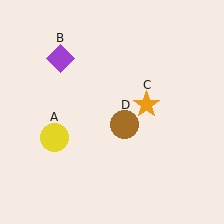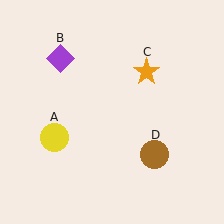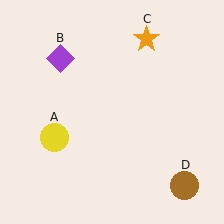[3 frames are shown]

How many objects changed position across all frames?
2 objects changed position: orange star (object C), brown circle (object D).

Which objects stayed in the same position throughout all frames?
Yellow circle (object A) and purple diamond (object B) remained stationary.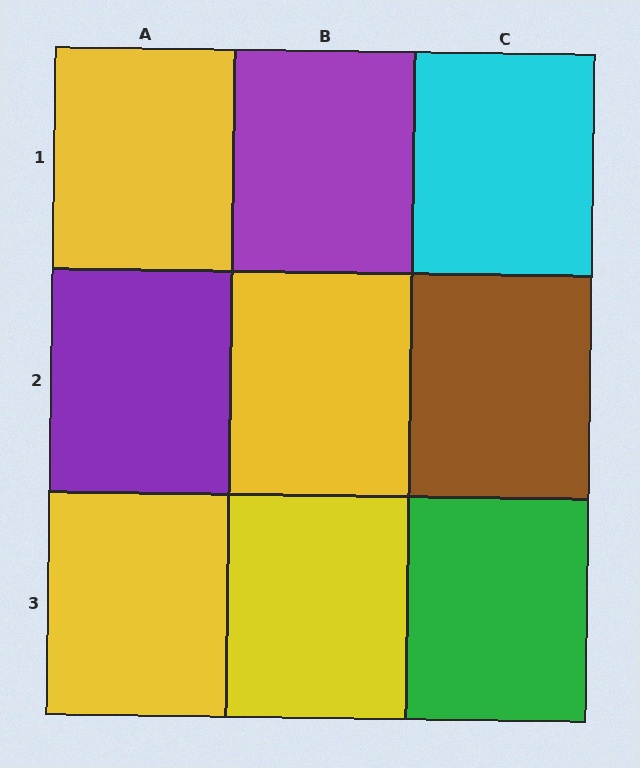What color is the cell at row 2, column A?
Purple.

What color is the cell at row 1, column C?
Cyan.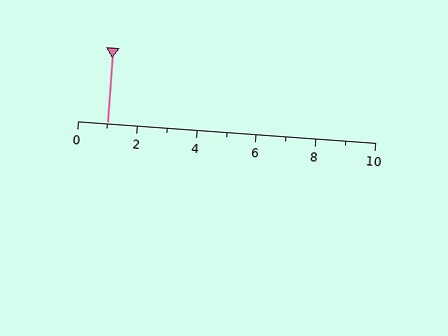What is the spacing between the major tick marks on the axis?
The major ticks are spaced 2 apart.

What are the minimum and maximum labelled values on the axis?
The axis runs from 0 to 10.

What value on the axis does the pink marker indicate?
The marker indicates approximately 1.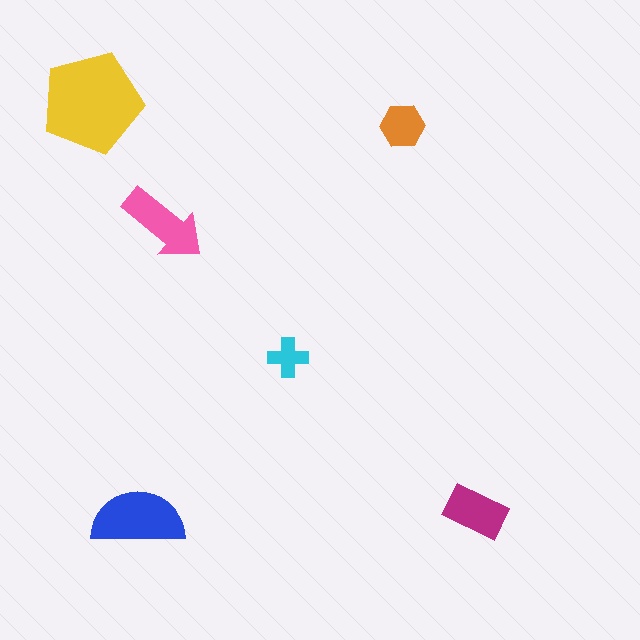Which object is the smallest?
The cyan cross.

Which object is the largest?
The yellow pentagon.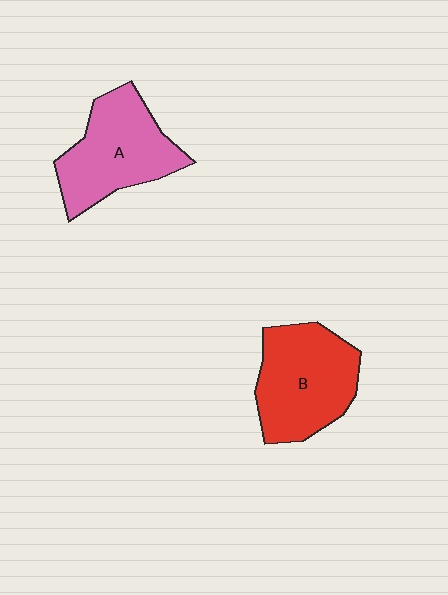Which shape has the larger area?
Shape B (red).